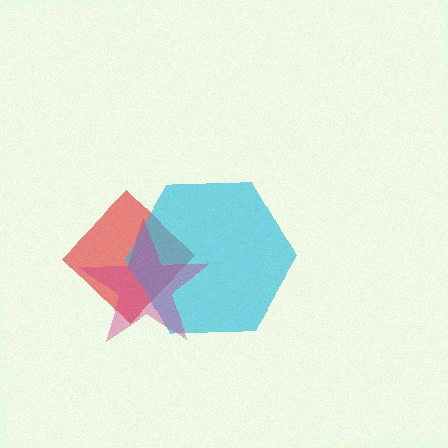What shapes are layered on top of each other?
The layered shapes are: a red diamond, a cyan hexagon, a magenta star.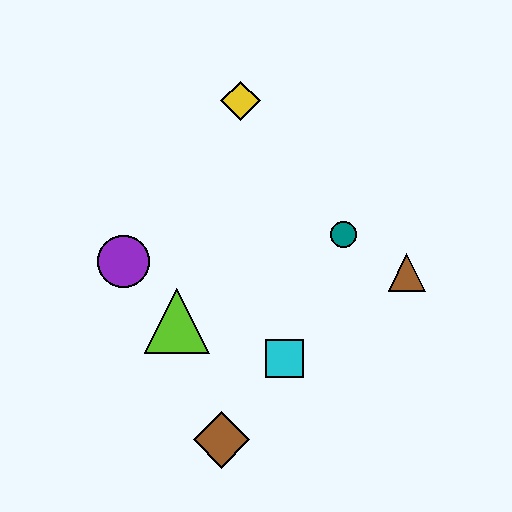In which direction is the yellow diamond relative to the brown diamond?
The yellow diamond is above the brown diamond.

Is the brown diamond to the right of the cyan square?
No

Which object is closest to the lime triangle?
The purple circle is closest to the lime triangle.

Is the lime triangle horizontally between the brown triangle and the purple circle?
Yes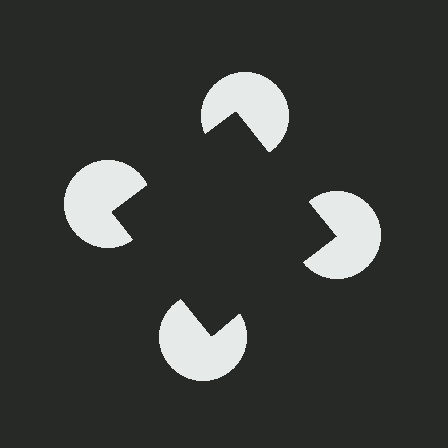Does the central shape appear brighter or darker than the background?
It typically appears slightly darker than the background, even though no actual brightness change is drawn.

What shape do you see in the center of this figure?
An illusory square — its edges are inferred from the aligned wedge cuts in the pac-man discs, not physically drawn.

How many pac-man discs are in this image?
There are 4 — one at each vertex of the illusory square.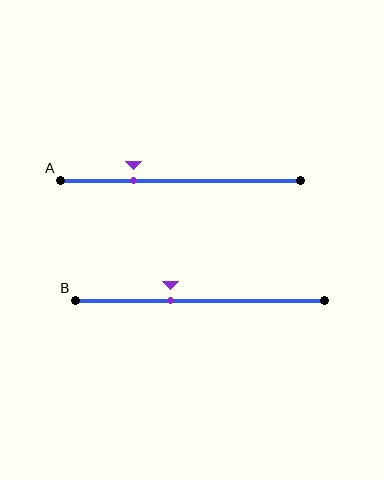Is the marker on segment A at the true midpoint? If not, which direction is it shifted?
No, the marker on segment A is shifted to the left by about 20% of the segment length.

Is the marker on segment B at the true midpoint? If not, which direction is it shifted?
No, the marker on segment B is shifted to the left by about 12% of the segment length.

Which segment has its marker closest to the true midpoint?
Segment B has its marker closest to the true midpoint.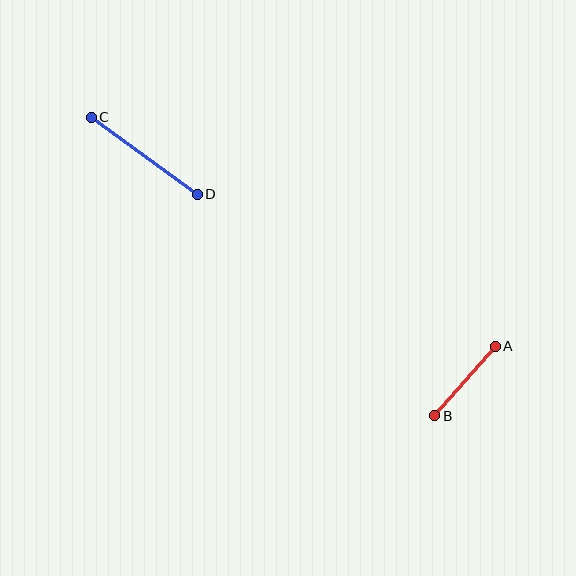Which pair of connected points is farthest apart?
Points C and D are farthest apart.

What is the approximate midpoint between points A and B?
The midpoint is at approximately (465, 381) pixels.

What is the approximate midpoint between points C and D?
The midpoint is at approximately (144, 156) pixels.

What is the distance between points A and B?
The distance is approximately 92 pixels.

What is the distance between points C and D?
The distance is approximately 131 pixels.